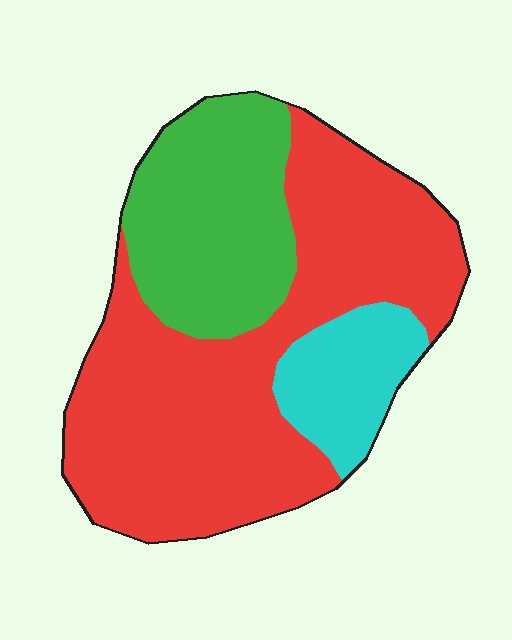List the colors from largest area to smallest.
From largest to smallest: red, green, cyan.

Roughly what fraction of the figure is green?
Green covers about 25% of the figure.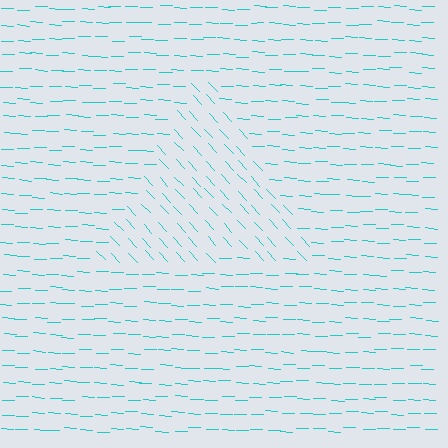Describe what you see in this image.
The image is filled with small cyan line segments. A triangle region in the image has lines oriented differently from the surrounding lines, creating a visible texture boundary.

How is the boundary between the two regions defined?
The boundary is defined purely by a change in line orientation (approximately 45 degrees difference). All lines are the same color and thickness.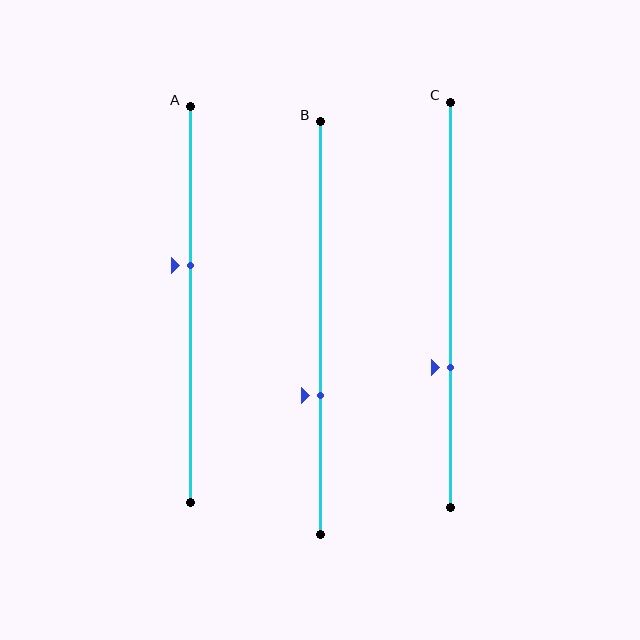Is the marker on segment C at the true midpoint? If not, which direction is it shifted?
No, the marker on segment C is shifted downward by about 15% of the segment length.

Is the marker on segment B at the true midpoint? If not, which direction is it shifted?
No, the marker on segment B is shifted downward by about 16% of the segment length.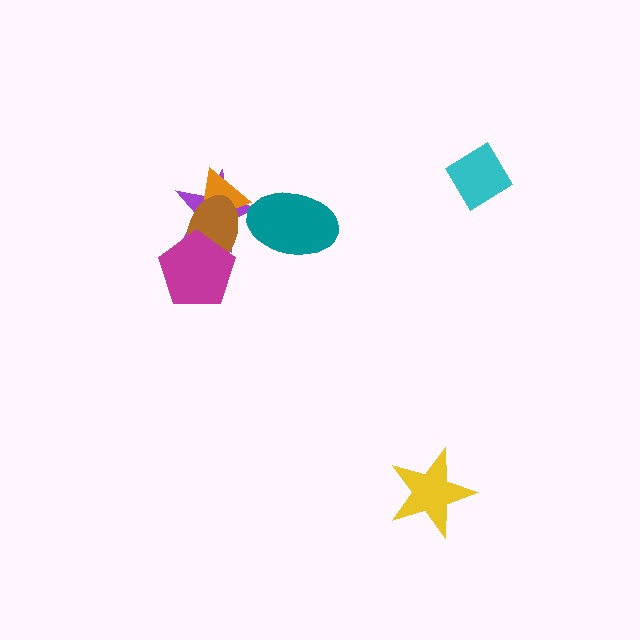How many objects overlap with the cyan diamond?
0 objects overlap with the cyan diamond.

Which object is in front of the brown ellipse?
The magenta pentagon is in front of the brown ellipse.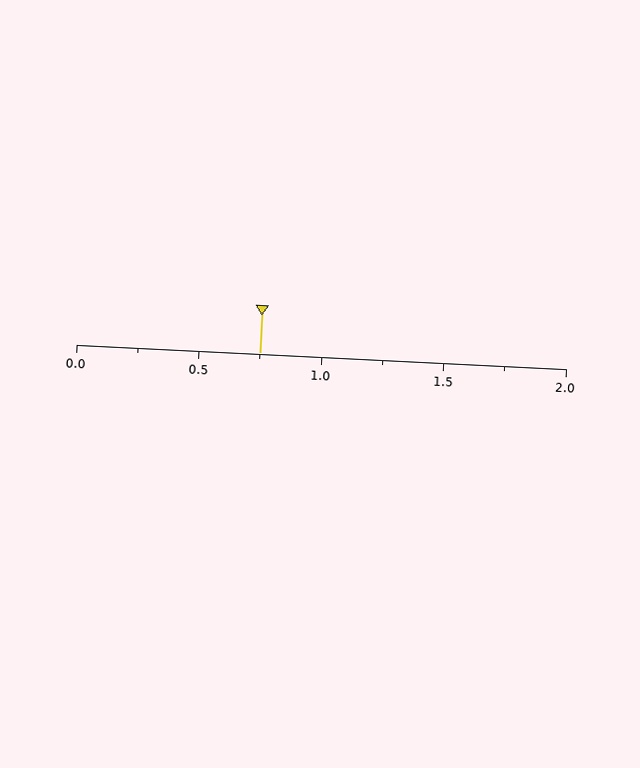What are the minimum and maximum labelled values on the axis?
The axis runs from 0.0 to 2.0.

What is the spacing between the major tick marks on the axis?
The major ticks are spaced 0.5 apart.